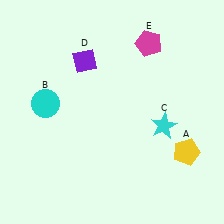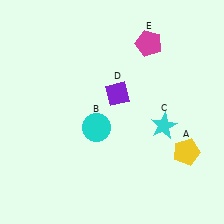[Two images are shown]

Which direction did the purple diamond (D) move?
The purple diamond (D) moved down.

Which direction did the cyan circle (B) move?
The cyan circle (B) moved right.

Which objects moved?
The objects that moved are: the cyan circle (B), the purple diamond (D).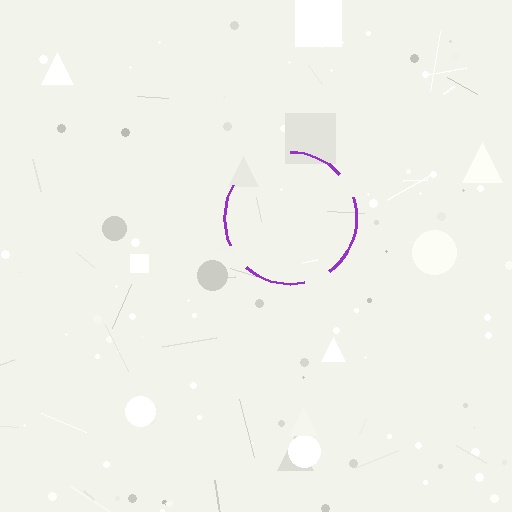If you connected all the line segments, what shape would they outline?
They would outline a circle.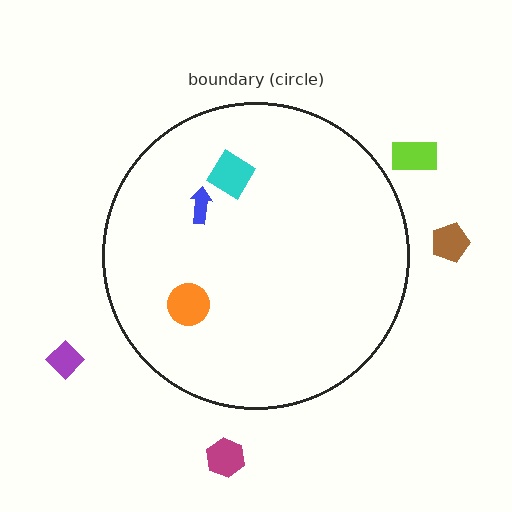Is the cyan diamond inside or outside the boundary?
Inside.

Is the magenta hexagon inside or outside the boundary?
Outside.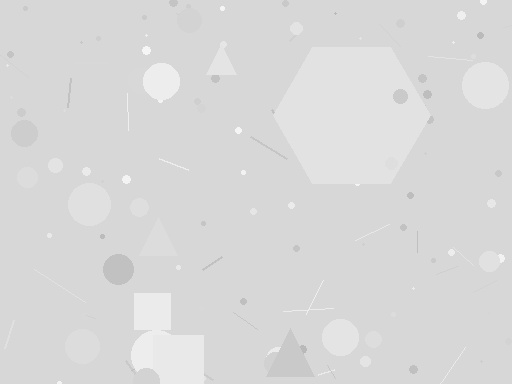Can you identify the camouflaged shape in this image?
The camouflaged shape is a hexagon.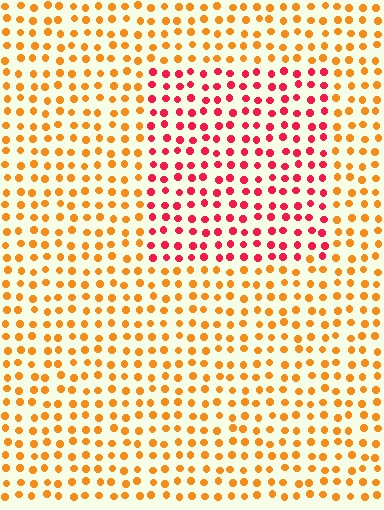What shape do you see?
I see a rectangle.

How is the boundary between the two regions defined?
The boundary is defined purely by a slight shift in hue (about 45 degrees). Spacing, size, and orientation are identical on both sides.